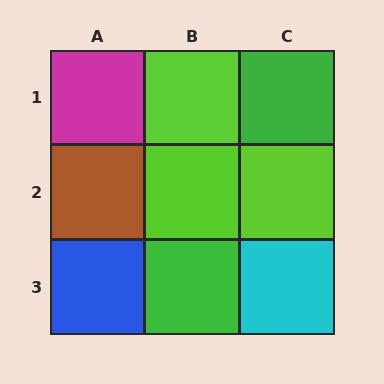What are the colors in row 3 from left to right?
Blue, green, cyan.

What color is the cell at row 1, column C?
Green.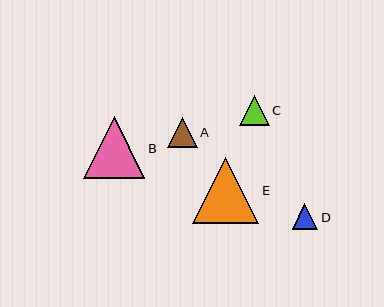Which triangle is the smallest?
Triangle D is the smallest with a size of approximately 25 pixels.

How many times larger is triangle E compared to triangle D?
Triangle E is approximately 2.6 times the size of triangle D.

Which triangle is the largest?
Triangle E is the largest with a size of approximately 66 pixels.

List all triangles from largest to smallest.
From largest to smallest: E, B, A, C, D.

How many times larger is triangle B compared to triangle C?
Triangle B is approximately 2.1 times the size of triangle C.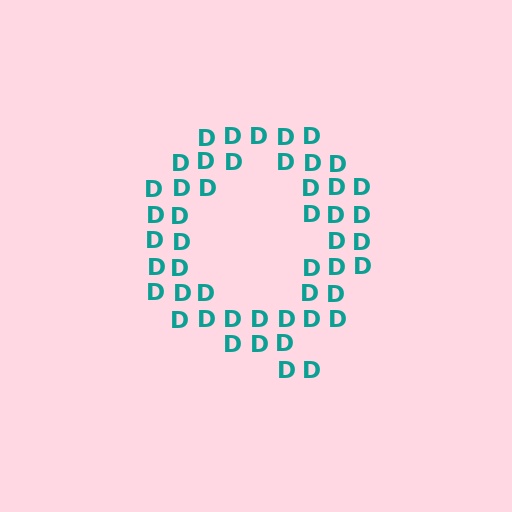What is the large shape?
The large shape is the letter Q.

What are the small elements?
The small elements are letter D's.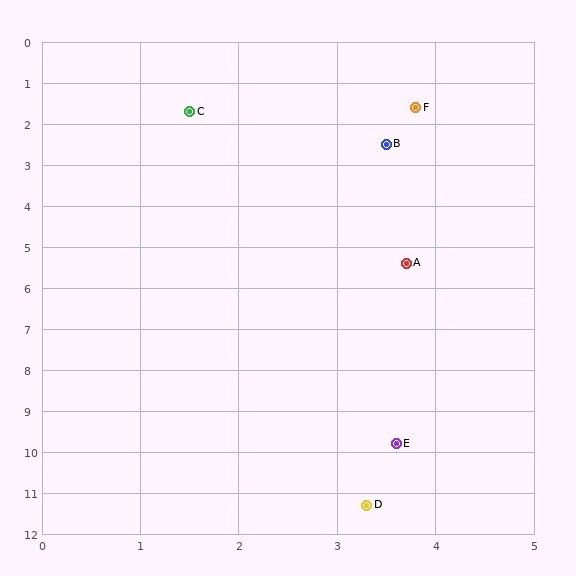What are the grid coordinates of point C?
Point C is at approximately (1.5, 1.7).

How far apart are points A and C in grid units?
Points A and C are about 4.3 grid units apart.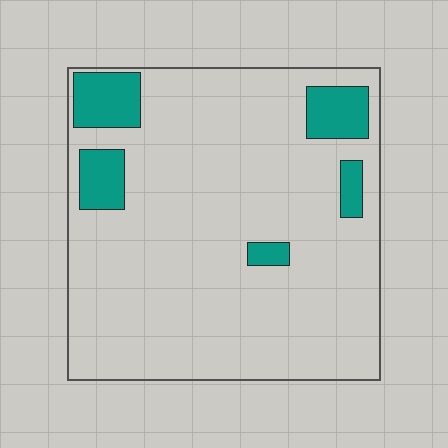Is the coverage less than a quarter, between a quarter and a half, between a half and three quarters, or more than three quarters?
Less than a quarter.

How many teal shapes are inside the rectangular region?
5.